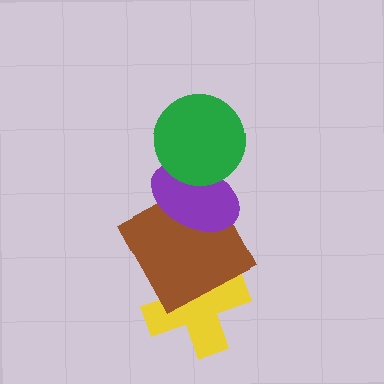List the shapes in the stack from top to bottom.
From top to bottom: the green circle, the purple ellipse, the brown square, the yellow cross.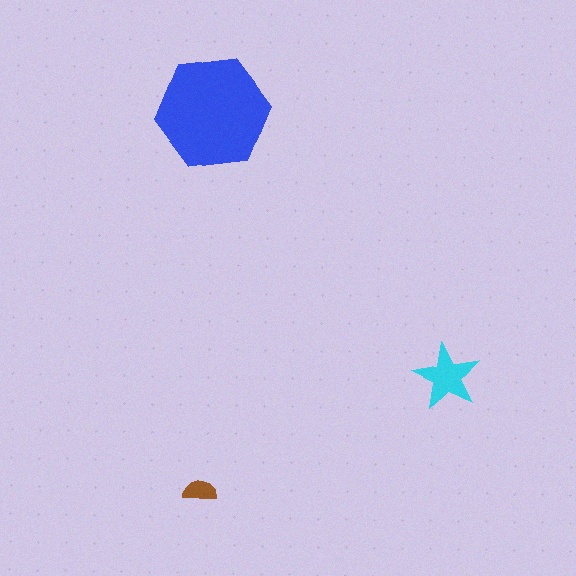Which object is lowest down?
The brown semicircle is bottommost.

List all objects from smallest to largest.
The brown semicircle, the cyan star, the blue hexagon.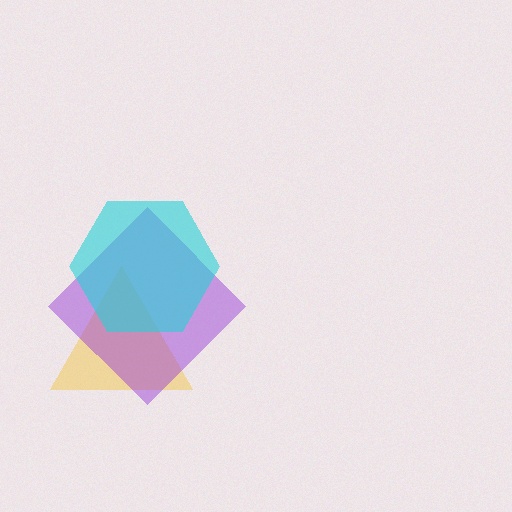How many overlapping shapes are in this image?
There are 3 overlapping shapes in the image.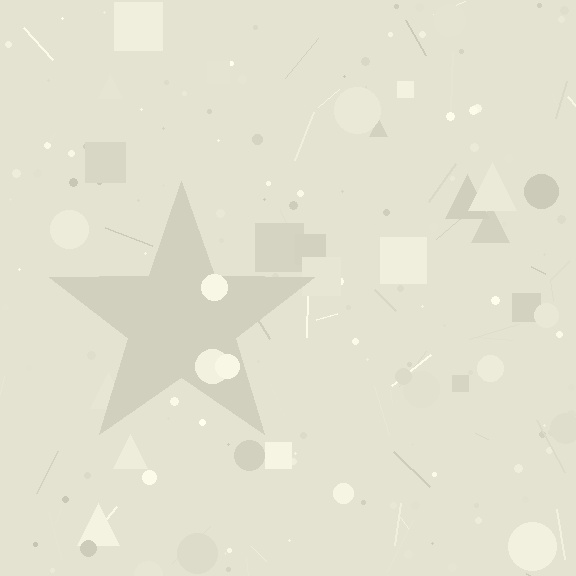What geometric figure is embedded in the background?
A star is embedded in the background.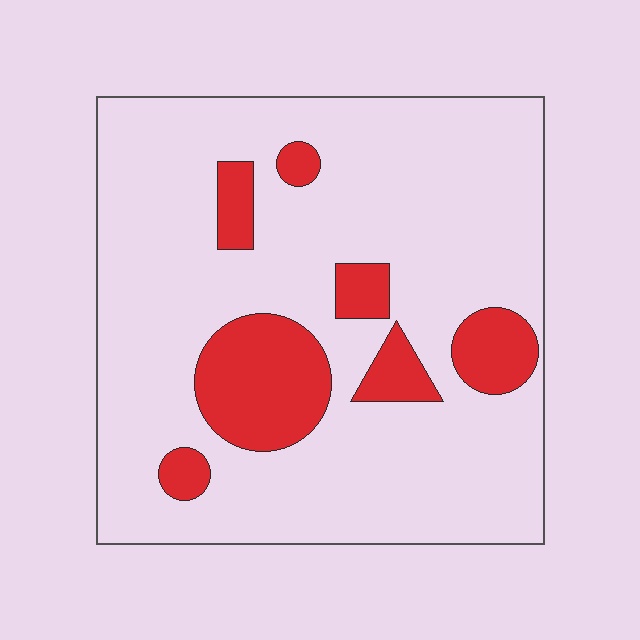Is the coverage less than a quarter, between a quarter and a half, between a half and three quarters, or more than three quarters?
Less than a quarter.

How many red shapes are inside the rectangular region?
7.